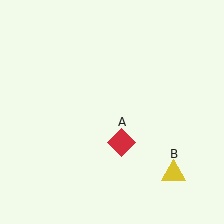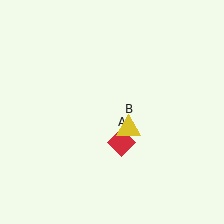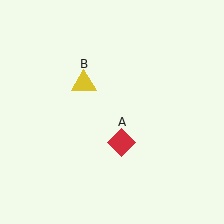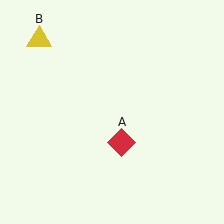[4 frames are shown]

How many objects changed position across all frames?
1 object changed position: yellow triangle (object B).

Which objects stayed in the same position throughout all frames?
Red diamond (object A) remained stationary.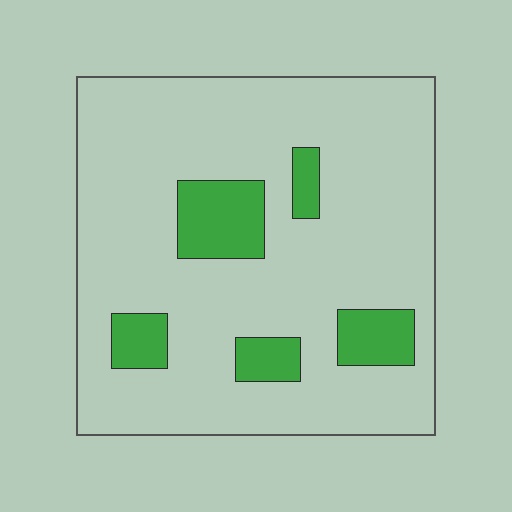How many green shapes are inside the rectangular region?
5.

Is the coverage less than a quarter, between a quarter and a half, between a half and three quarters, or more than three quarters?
Less than a quarter.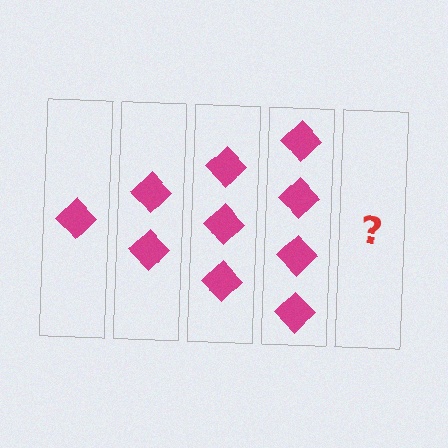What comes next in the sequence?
The next element should be 5 diamonds.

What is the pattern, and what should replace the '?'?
The pattern is that each step adds one more diamond. The '?' should be 5 diamonds.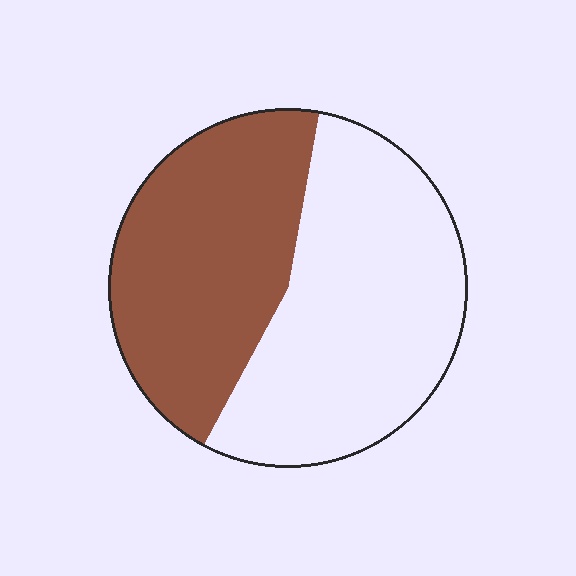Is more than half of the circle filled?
No.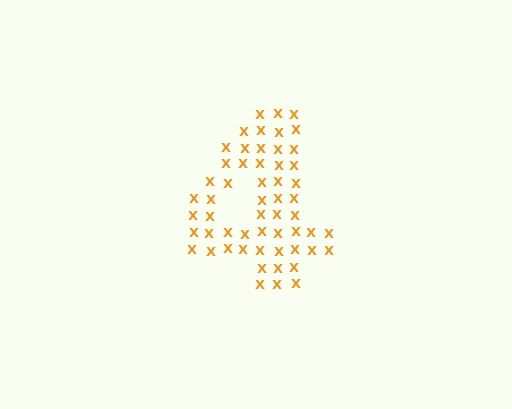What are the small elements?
The small elements are letter X's.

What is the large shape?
The large shape is the digit 4.